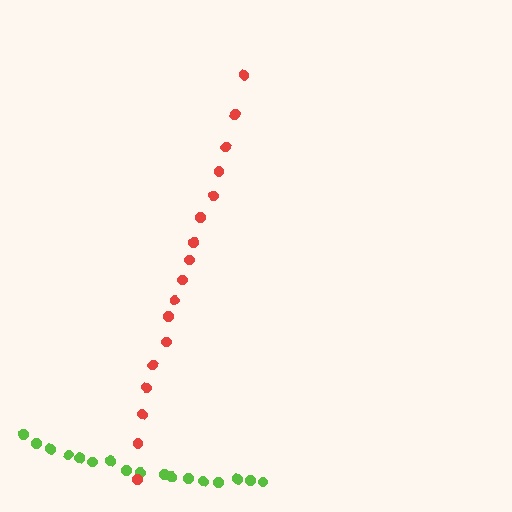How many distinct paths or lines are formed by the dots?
There are 2 distinct paths.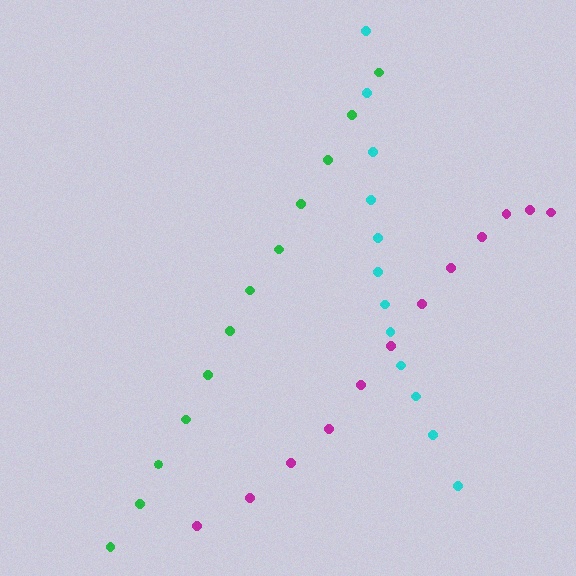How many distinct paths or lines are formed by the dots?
There are 3 distinct paths.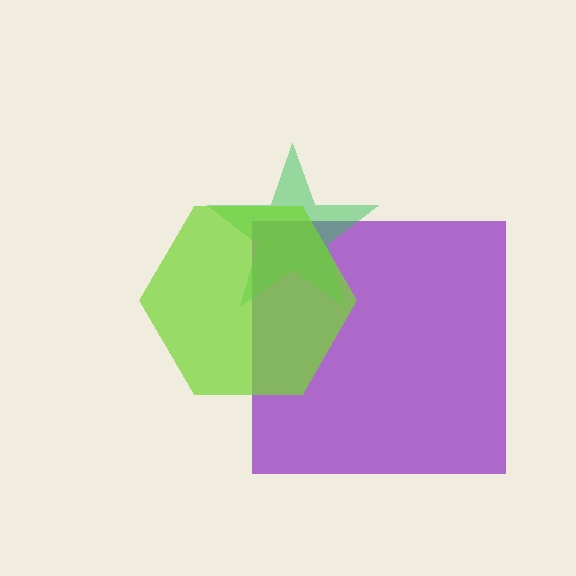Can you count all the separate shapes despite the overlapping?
Yes, there are 3 separate shapes.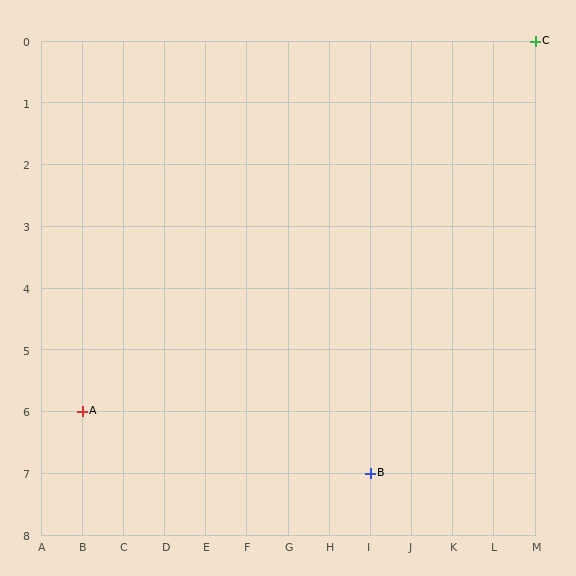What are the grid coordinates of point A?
Point A is at grid coordinates (B, 6).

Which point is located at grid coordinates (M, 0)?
Point C is at (M, 0).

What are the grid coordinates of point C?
Point C is at grid coordinates (M, 0).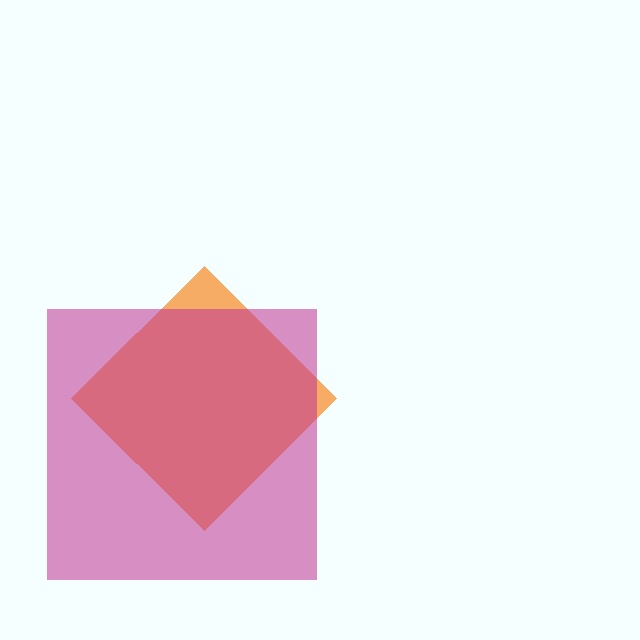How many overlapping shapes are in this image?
There are 2 overlapping shapes in the image.